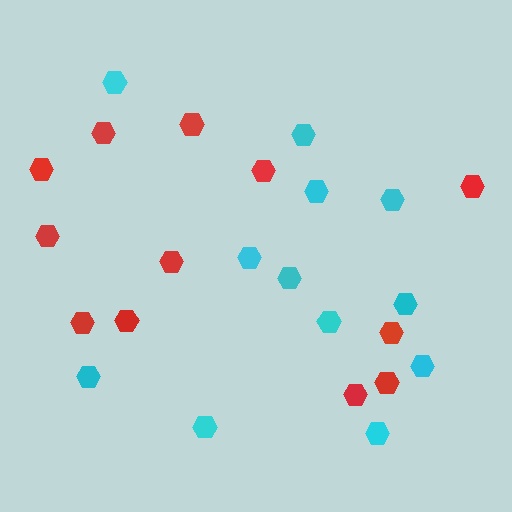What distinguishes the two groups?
There are 2 groups: one group of cyan hexagons (12) and one group of red hexagons (12).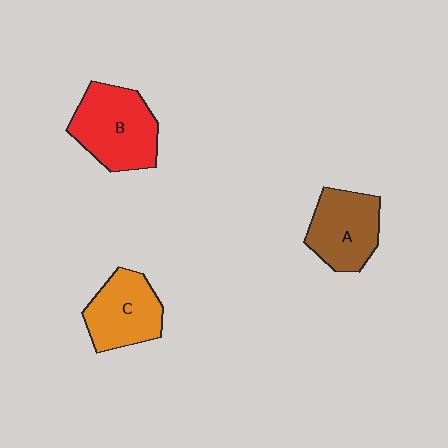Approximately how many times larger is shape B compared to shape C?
Approximately 1.2 times.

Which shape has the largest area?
Shape B (red).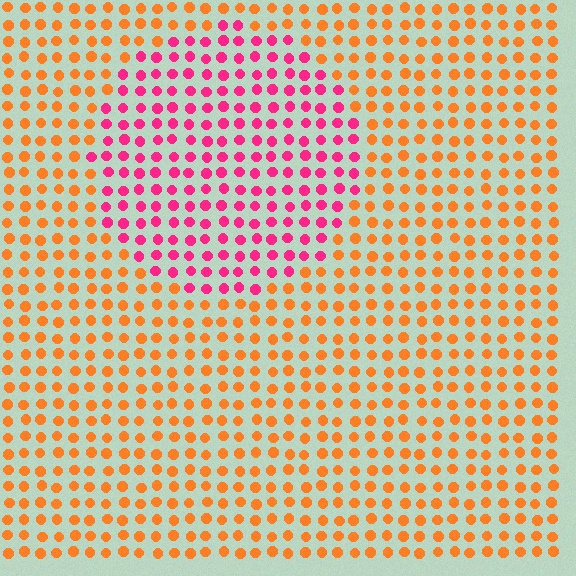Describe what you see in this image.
The image is filled with small orange elements in a uniform arrangement. A circle-shaped region is visible where the elements are tinted to a slightly different hue, forming a subtle color boundary.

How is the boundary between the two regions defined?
The boundary is defined purely by a slight shift in hue (about 53 degrees). Spacing, size, and orientation are identical on both sides.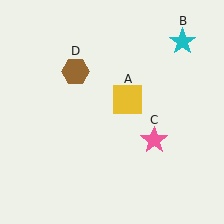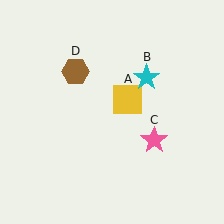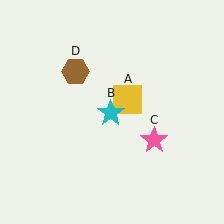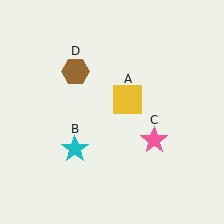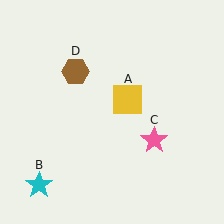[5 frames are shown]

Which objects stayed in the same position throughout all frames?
Yellow square (object A) and pink star (object C) and brown hexagon (object D) remained stationary.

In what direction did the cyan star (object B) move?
The cyan star (object B) moved down and to the left.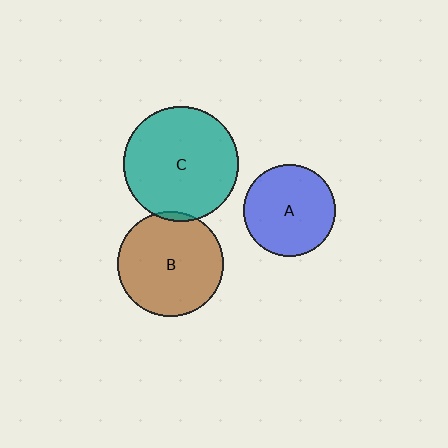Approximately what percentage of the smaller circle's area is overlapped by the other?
Approximately 5%.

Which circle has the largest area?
Circle C (teal).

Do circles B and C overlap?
Yes.